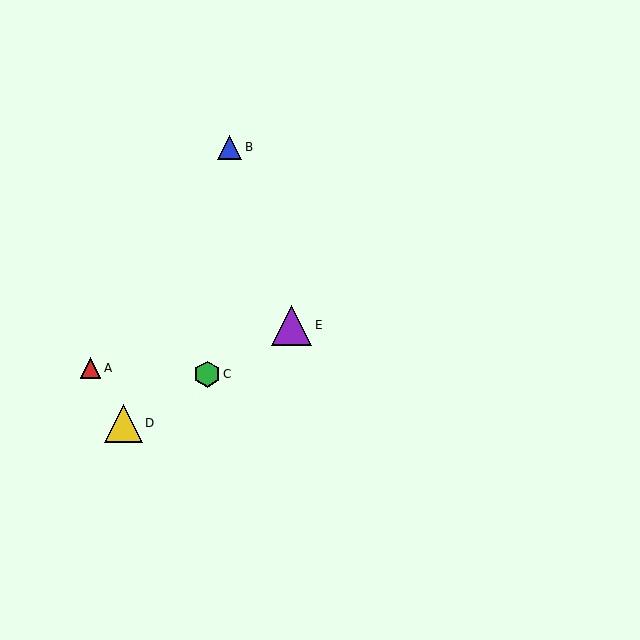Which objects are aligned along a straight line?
Objects C, D, E are aligned along a straight line.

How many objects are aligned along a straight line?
3 objects (C, D, E) are aligned along a straight line.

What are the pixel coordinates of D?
Object D is at (123, 423).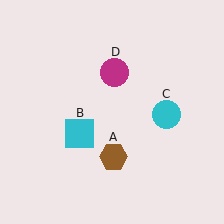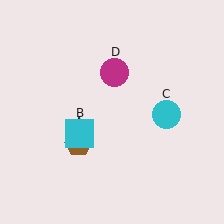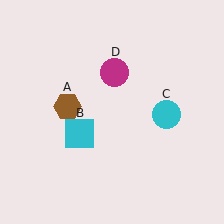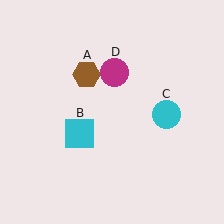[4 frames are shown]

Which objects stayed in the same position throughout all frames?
Cyan square (object B) and cyan circle (object C) and magenta circle (object D) remained stationary.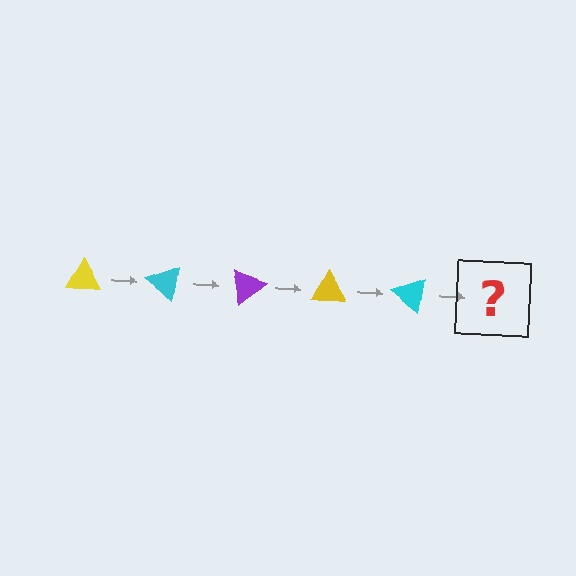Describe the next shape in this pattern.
It should be a purple triangle, rotated 200 degrees from the start.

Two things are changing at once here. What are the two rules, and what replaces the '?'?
The two rules are that it rotates 40 degrees each step and the color cycles through yellow, cyan, and purple. The '?' should be a purple triangle, rotated 200 degrees from the start.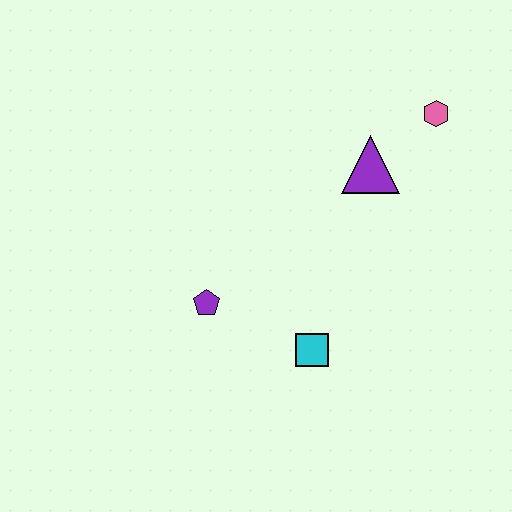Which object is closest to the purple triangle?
The pink hexagon is closest to the purple triangle.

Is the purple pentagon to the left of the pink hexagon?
Yes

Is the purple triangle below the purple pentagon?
No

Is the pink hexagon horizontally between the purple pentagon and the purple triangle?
No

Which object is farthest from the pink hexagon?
The purple pentagon is farthest from the pink hexagon.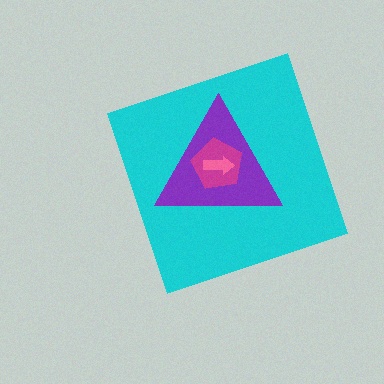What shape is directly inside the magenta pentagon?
The pink arrow.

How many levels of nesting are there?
4.